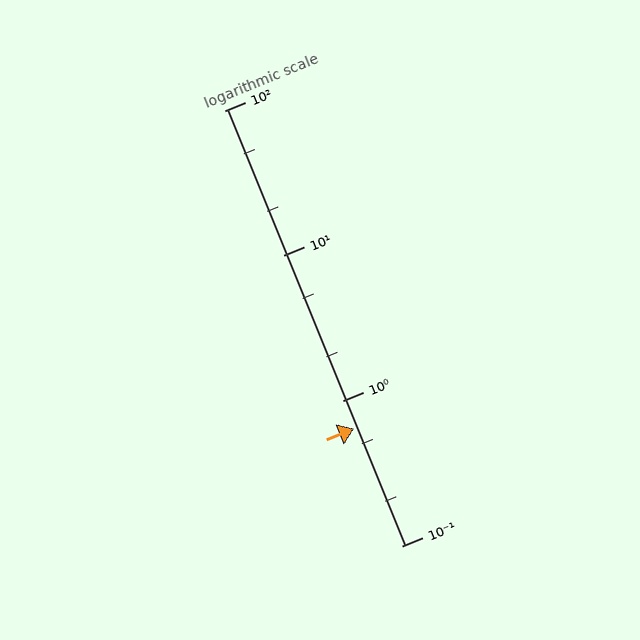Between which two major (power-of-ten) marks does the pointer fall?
The pointer is between 0.1 and 1.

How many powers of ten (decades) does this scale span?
The scale spans 3 decades, from 0.1 to 100.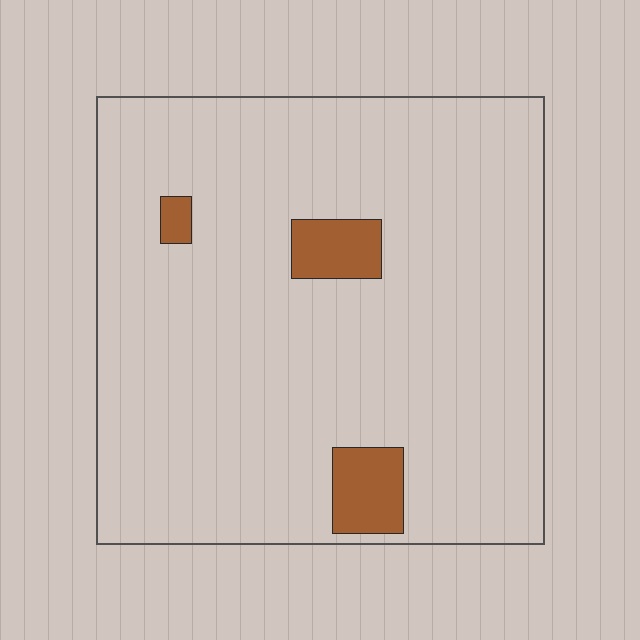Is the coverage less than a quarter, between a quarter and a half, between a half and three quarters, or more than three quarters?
Less than a quarter.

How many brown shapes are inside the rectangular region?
3.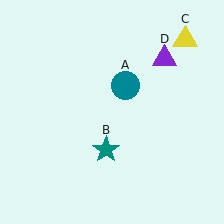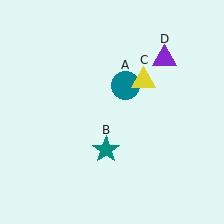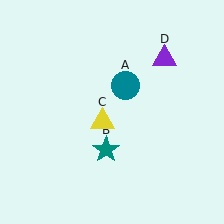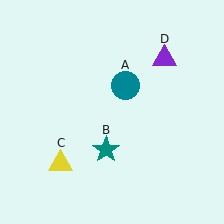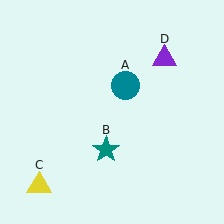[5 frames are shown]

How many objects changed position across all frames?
1 object changed position: yellow triangle (object C).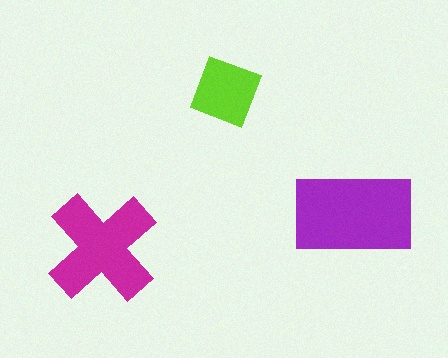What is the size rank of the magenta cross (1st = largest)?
2nd.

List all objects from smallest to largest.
The lime diamond, the magenta cross, the purple rectangle.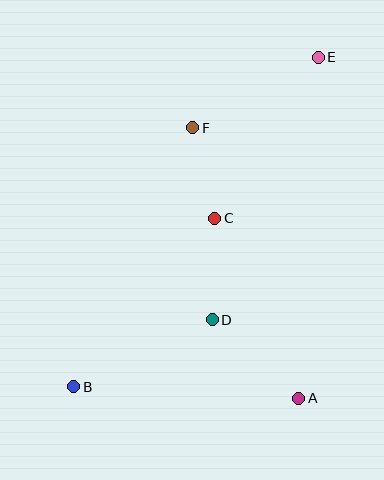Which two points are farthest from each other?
Points B and E are farthest from each other.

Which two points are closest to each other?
Points C and F are closest to each other.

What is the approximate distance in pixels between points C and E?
The distance between C and E is approximately 192 pixels.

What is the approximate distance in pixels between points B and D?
The distance between B and D is approximately 154 pixels.